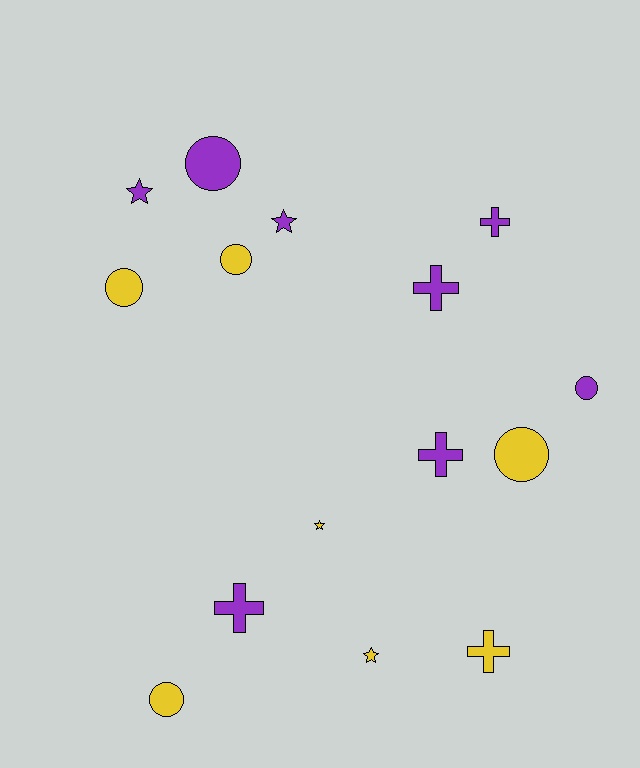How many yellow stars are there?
There are 2 yellow stars.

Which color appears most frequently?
Purple, with 8 objects.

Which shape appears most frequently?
Circle, with 6 objects.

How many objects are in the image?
There are 15 objects.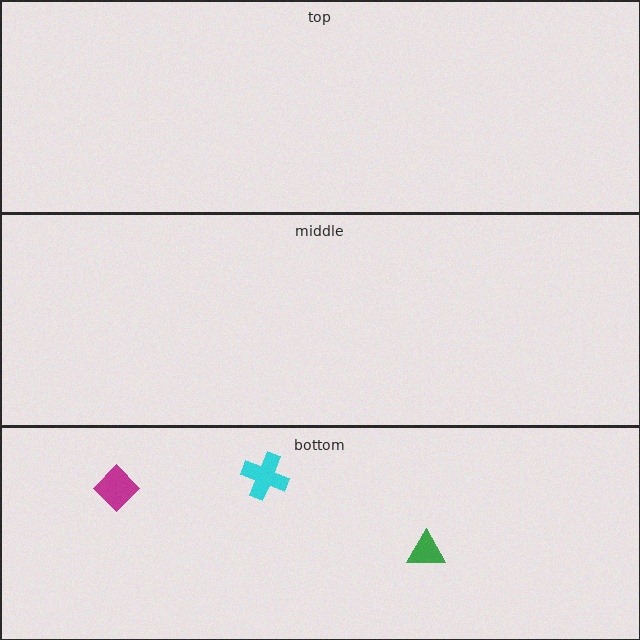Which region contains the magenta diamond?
The bottom region.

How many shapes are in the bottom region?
3.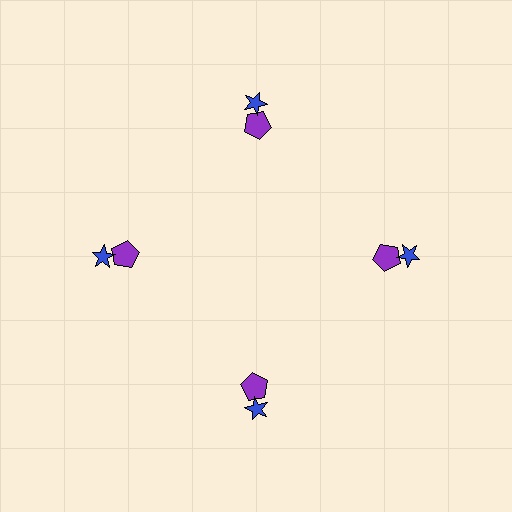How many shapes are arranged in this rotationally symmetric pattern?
There are 8 shapes, arranged in 4 groups of 2.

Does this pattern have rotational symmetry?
Yes, this pattern has 4-fold rotational symmetry. It looks the same after rotating 90 degrees around the center.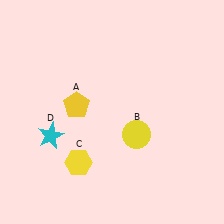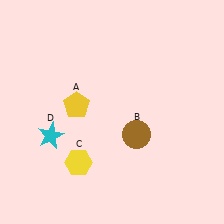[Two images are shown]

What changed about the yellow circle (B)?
In Image 1, B is yellow. In Image 2, it changed to brown.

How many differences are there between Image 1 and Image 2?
There is 1 difference between the two images.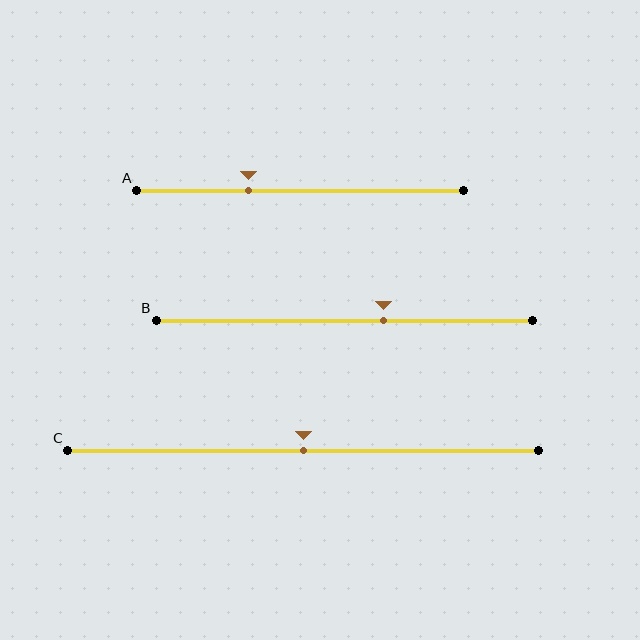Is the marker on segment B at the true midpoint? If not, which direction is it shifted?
No, the marker on segment B is shifted to the right by about 11% of the segment length.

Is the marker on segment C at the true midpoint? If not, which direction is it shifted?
Yes, the marker on segment C is at the true midpoint.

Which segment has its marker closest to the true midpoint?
Segment C has its marker closest to the true midpoint.